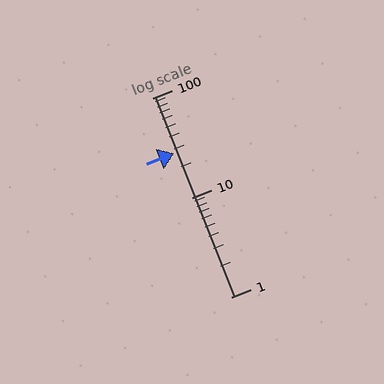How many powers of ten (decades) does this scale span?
The scale spans 2 decades, from 1 to 100.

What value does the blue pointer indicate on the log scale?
The pointer indicates approximately 28.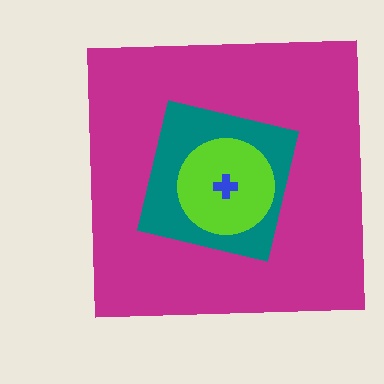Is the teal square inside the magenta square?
Yes.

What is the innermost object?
The blue cross.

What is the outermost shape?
The magenta square.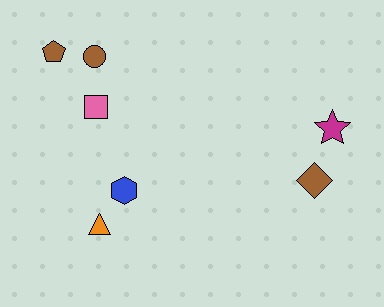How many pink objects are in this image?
There is 1 pink object.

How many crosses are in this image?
There are no crosses.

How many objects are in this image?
There are 7 objects.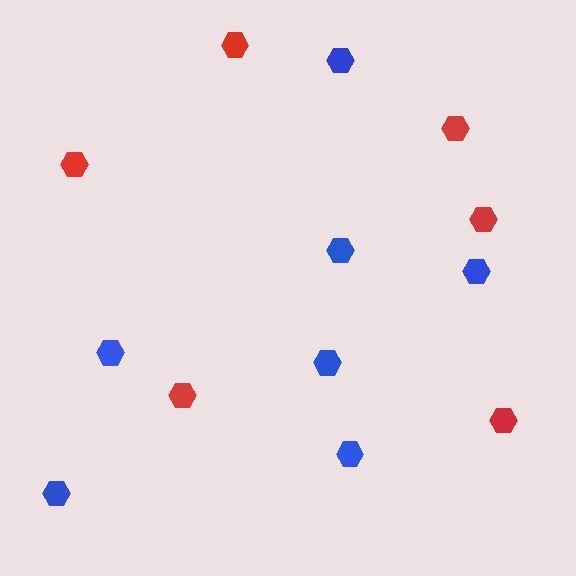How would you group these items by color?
There are 2 groups: one group of blue hexagons (7) and one group of red hexagons (6).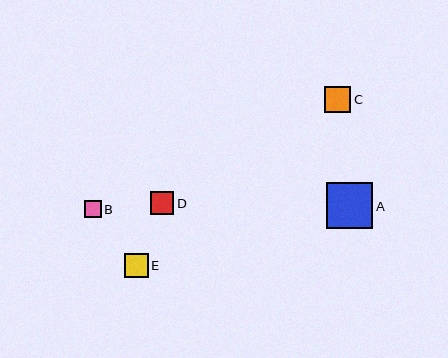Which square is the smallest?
Square B is the smallest with a size of approximately 17 pixels.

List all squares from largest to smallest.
From largest to smallest: A, C, E, D, B.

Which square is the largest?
Square A is the largest with a size of approximately 46 pixels.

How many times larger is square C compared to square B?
Square C is approximately 1.6 times the size of square B.